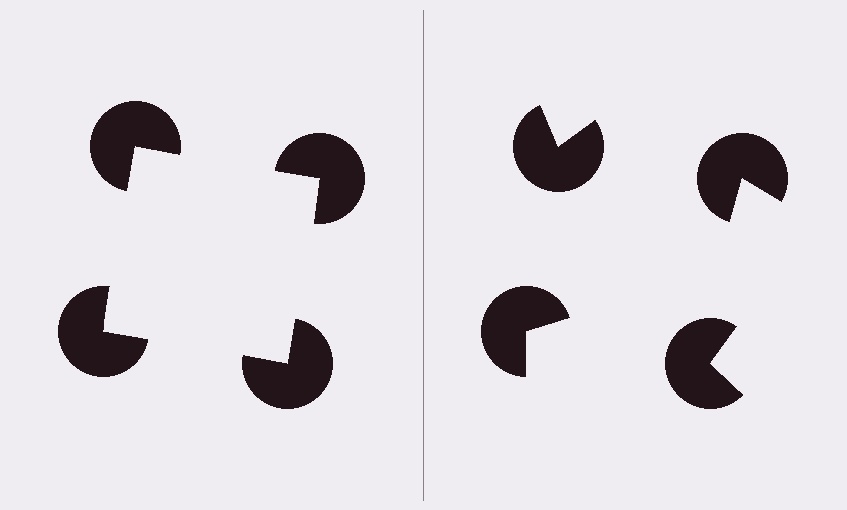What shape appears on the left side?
An illusory square.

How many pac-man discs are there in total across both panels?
8 — 4 on each side.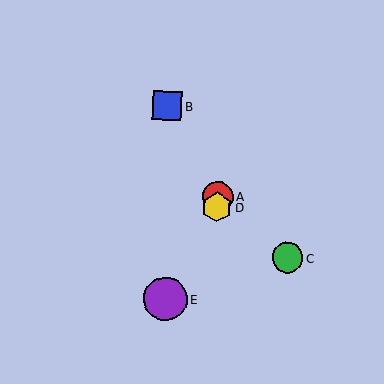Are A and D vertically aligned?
Yes, both are at x≈218.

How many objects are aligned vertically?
2 objects (A, D) are aligned vertically.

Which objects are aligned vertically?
Objects A, D are aligned vertically.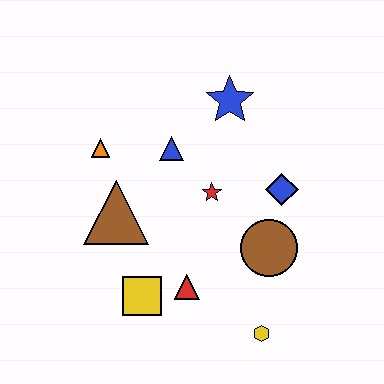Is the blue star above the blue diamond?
Yes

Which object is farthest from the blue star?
The yellow hexagon is farthest from the blue star.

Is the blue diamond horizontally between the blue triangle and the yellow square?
No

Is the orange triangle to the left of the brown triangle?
Yes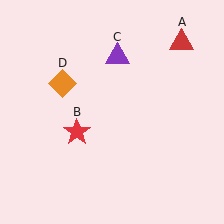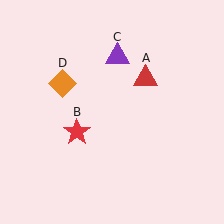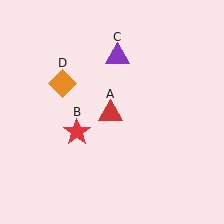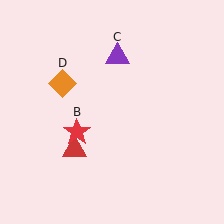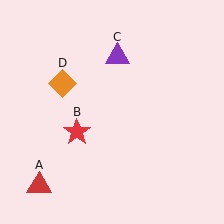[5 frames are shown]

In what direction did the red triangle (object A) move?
The red triangle (object A) moved down and to the left.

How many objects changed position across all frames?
1 object changed position: red triangle (object A).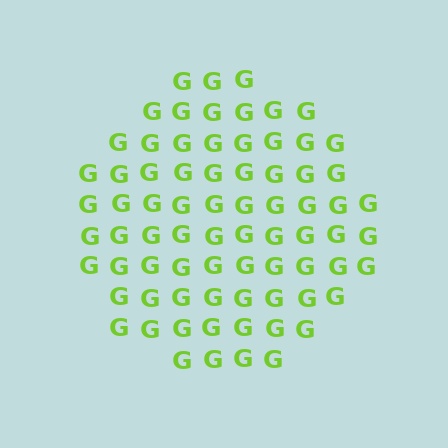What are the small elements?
The small elements are letter G's.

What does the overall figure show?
The overall figure shows a circle.